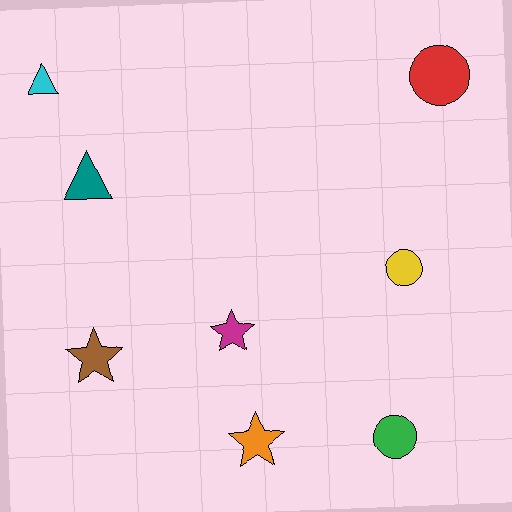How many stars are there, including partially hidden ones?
There are 3 stars.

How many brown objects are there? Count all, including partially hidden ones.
There is 1 brown object.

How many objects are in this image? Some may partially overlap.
There are 8 objects.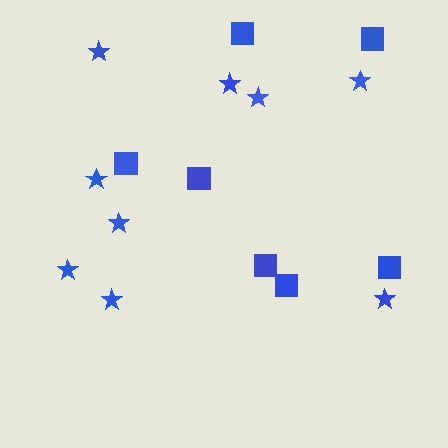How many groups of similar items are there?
There are 2 groups: one group of stars (9) and one group of squares (7).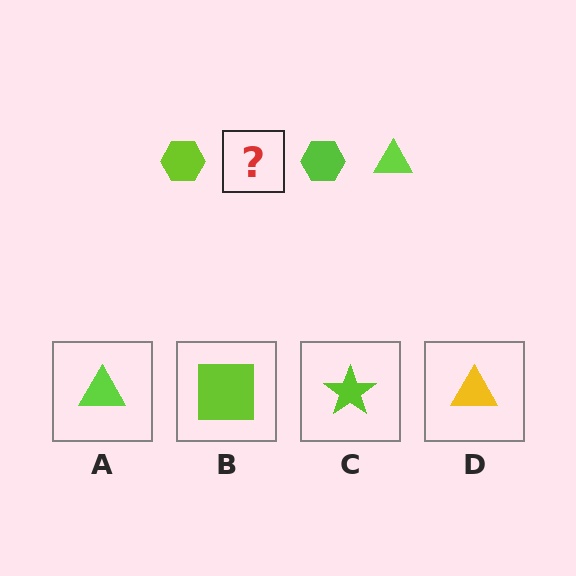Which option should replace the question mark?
Option A.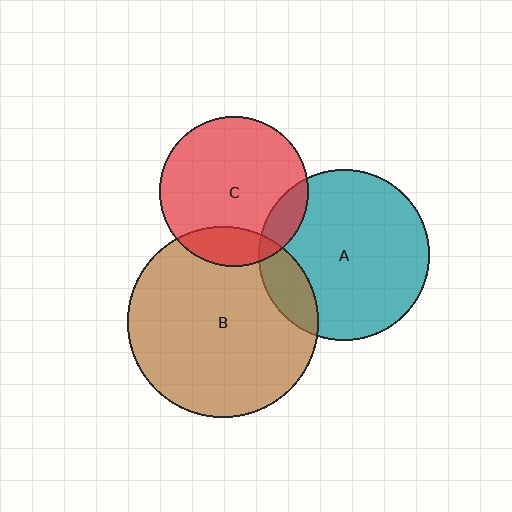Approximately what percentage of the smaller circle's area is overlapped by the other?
Approximately 15%.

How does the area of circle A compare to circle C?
Approximately 1.3 times.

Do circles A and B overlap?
Yes.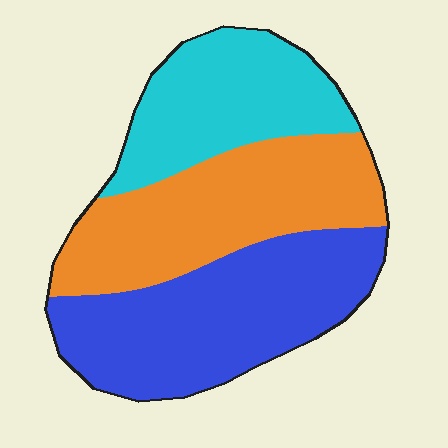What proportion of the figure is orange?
Orange covers 35% of the figure.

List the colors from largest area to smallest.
From largest to smallest: blue, orange, cyan.